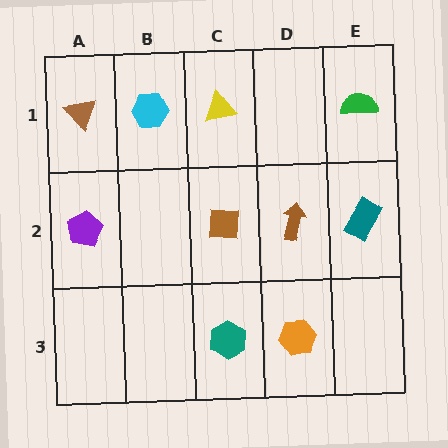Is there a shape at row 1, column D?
No, that cell is empty.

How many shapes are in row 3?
2 shapes.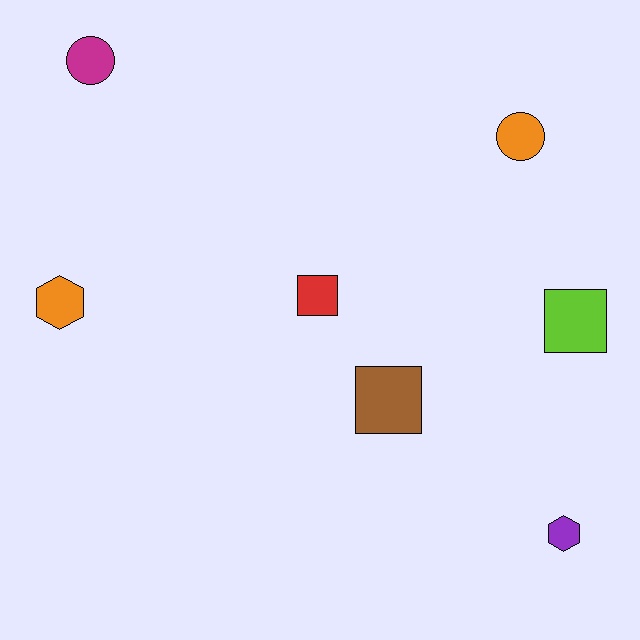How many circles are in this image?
There are 2 circles.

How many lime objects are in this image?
There is 1 lime object.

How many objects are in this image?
There are 7 objects.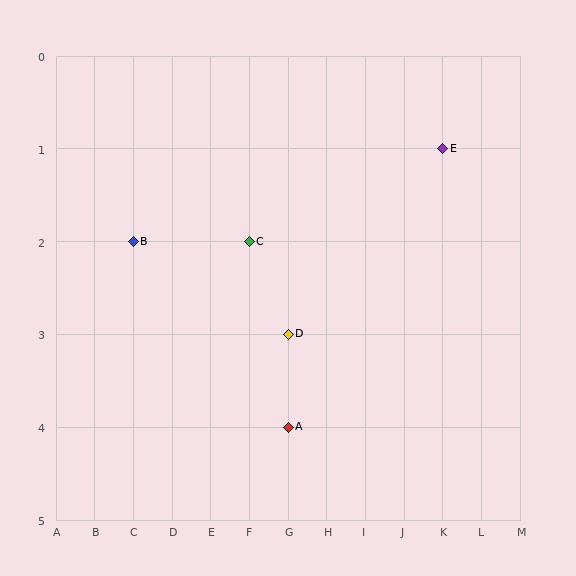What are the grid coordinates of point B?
Point B is at grid coordinates (C, 2).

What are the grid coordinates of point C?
Point C is at grid coordinates (F, 2).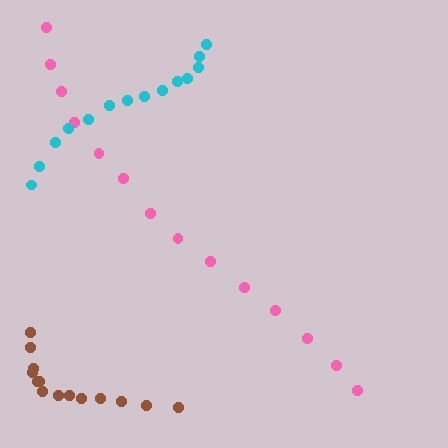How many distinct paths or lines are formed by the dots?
There are 3 distinct paths.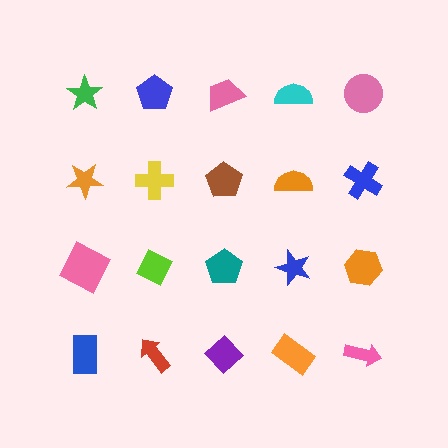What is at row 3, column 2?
A lime diamond.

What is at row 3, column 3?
A teal pentagon.